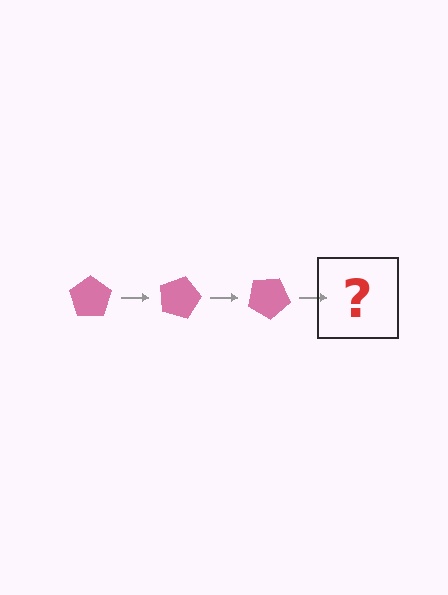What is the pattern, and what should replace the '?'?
The pattern is that the pentagon rotates 15 degrees each step. The '?' should be a pink pentagon rotated 45 degrees.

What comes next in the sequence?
The next element should be a pink pentagon rotated 45 degrees.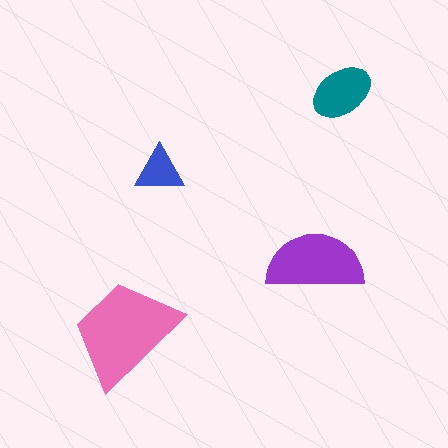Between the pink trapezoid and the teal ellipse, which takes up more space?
The pink trapezoid.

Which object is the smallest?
The blue triangle.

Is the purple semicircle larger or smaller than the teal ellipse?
Larger.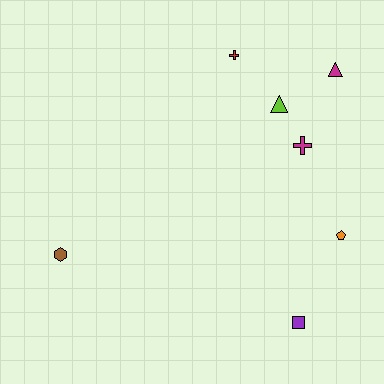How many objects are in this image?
There are 7 objects.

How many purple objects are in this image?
There is 1 purple object.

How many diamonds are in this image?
There are no diamonds.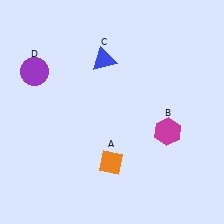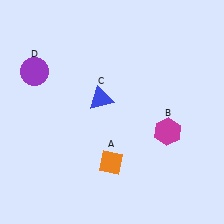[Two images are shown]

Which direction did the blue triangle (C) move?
The blue triangle (C) moved down.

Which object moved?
The blue triangle (C) moved down.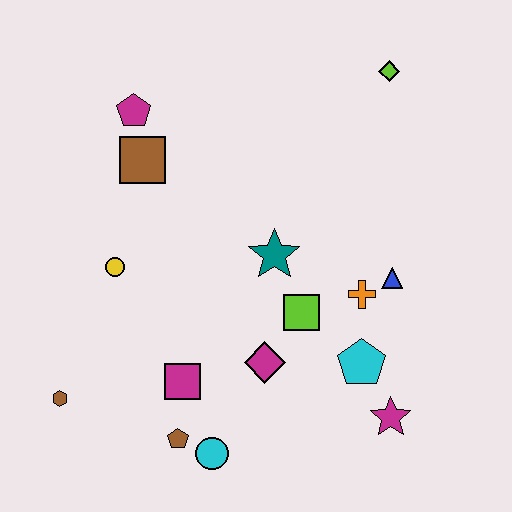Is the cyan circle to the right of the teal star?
No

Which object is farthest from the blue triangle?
The brown hexagon is farthest from the blue triangle.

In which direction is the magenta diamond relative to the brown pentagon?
The magenta diamond is to the right of the brown pentagon.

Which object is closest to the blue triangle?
The orange cross is closest to the blue triangle.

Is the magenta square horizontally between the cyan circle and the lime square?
No